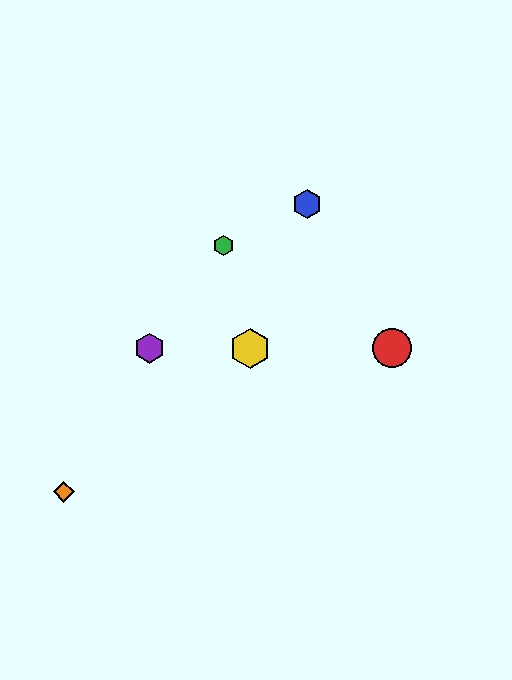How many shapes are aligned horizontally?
3 shapes (the red circle, the yellow hexagon, the purple hexagon) are aligned horizontally.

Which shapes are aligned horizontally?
The red circle, the yellow hexagon, the purple hexagon are aligned horizontally.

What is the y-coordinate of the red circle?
The red circle is at y≈348.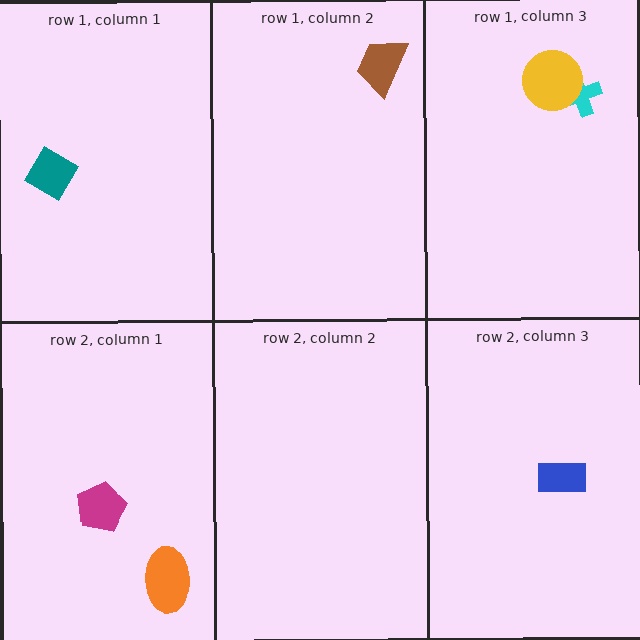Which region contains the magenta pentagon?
The row 2, column 1 region.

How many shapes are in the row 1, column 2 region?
1.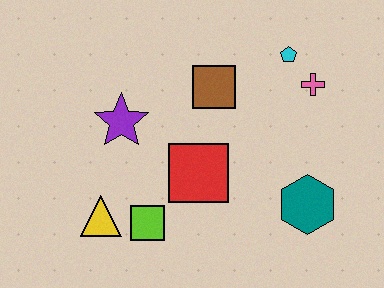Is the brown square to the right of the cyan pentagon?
No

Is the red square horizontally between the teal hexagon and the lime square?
Yes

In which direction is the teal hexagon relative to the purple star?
The teal hexagon is to the right of the purple star.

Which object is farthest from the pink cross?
The yellow triangle is farthest from the pink cross.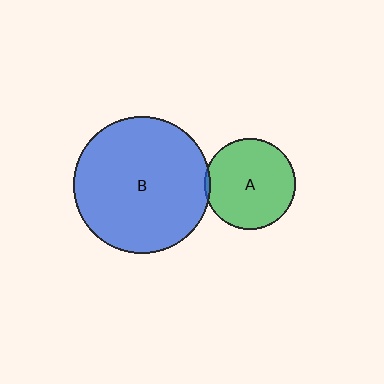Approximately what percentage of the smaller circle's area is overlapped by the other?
Approximately 5%.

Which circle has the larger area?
Circle B (blue).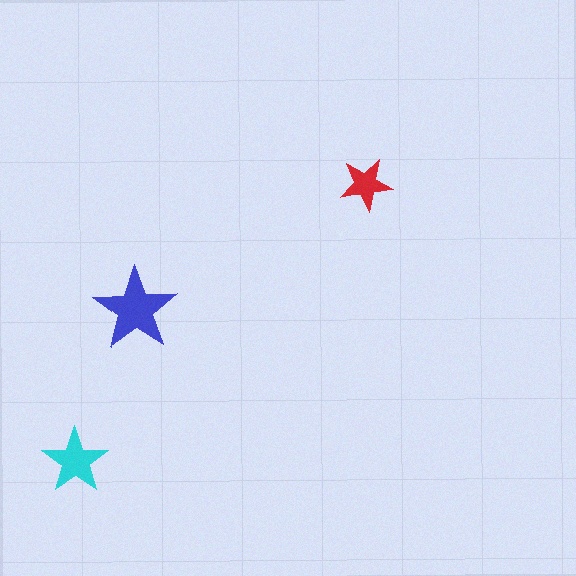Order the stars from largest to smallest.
the blue one, the cyan one, the red one.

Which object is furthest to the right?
The red star is rightmost.